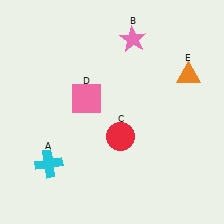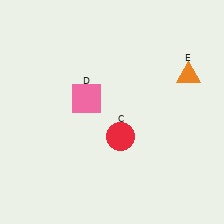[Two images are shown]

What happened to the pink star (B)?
The pink star (B) was removed in Image 2. It was in the top-right area of Image 1.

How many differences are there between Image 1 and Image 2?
There are 2 differences between the two images.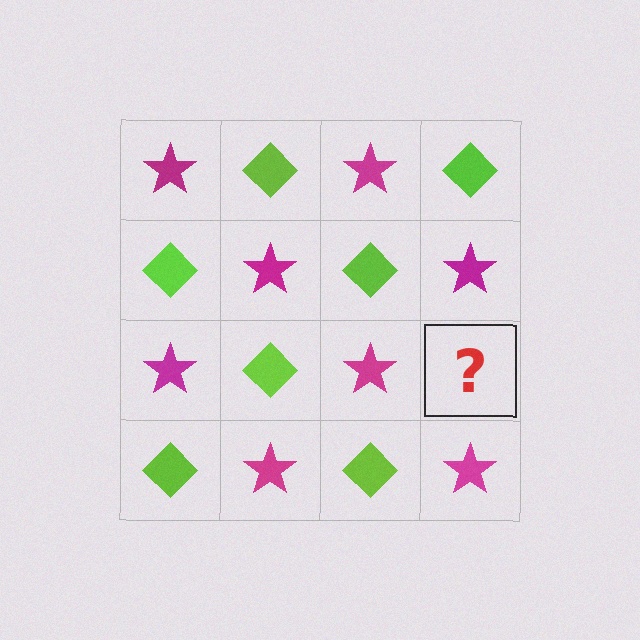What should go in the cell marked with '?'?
The missing cell should contain a lime diamond.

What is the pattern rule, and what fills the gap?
The rule is that it alternates magenta star and lime diamond in a checkerboard pattern. The gap should be filled with a lime diamond.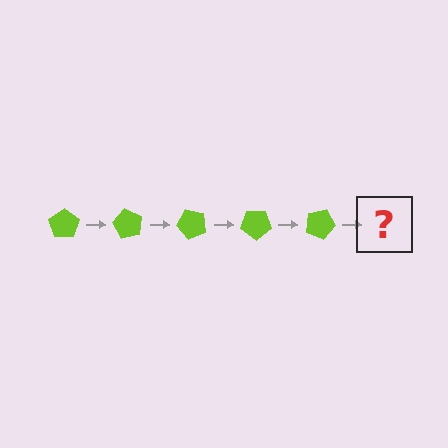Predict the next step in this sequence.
The next step is a lime pentagon rotated 300 degrees.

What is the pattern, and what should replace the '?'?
The pattern is that the pentagon rotates 60 degrees each step. The '?' should be a lime pentagon rotated 300 degrees.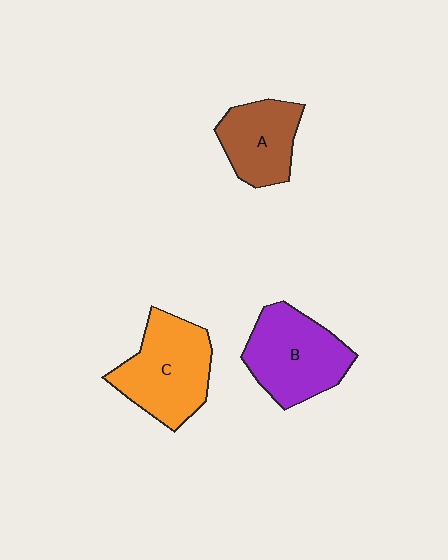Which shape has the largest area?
Shape C (orange).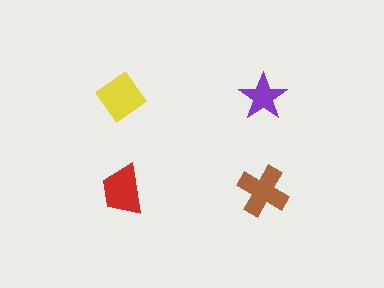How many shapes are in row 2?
2 shapes.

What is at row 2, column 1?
A red trapezoid.